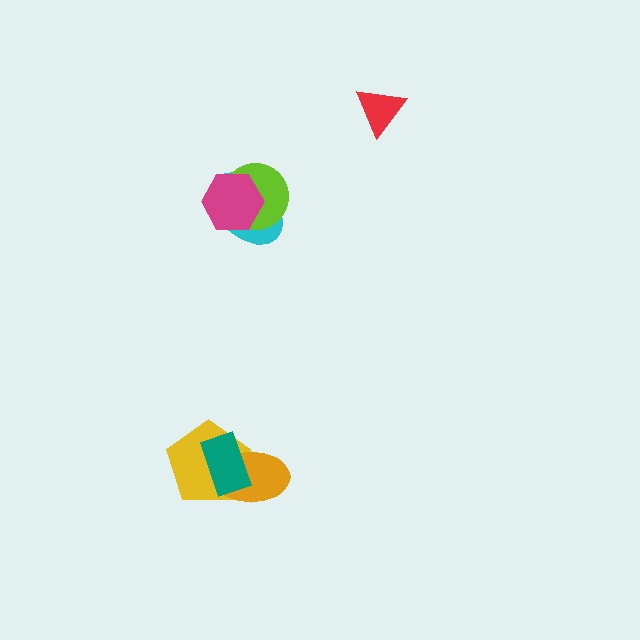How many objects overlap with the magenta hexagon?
2 objects overlap with the magenta hexagon.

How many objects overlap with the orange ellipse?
2 objects overlap with the orange ellipse.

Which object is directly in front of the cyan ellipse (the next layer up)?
The lime circle is directly in front of the cyan ellipse.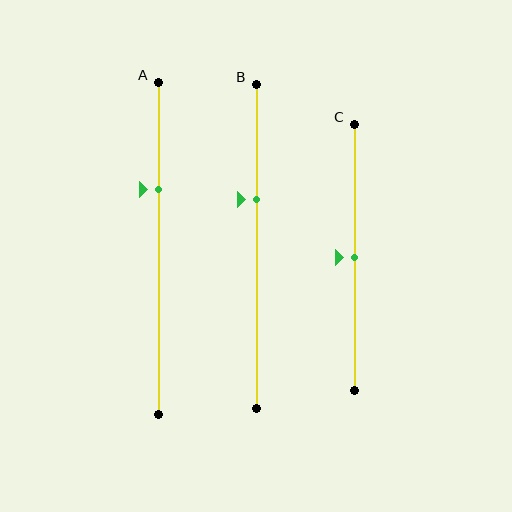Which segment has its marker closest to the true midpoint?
Segment C has its marker closest to the true midpoint.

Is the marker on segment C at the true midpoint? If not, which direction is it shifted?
Yes, the marker on segment C is at the true midpoint.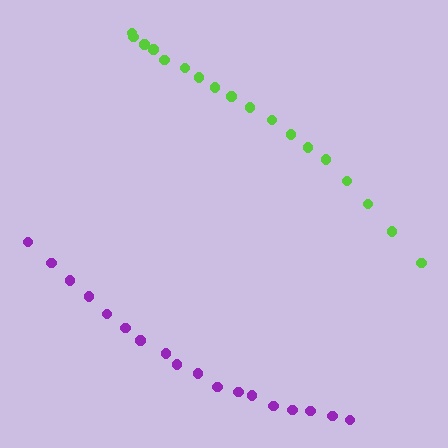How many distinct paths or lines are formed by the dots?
There are 2 distinct paths.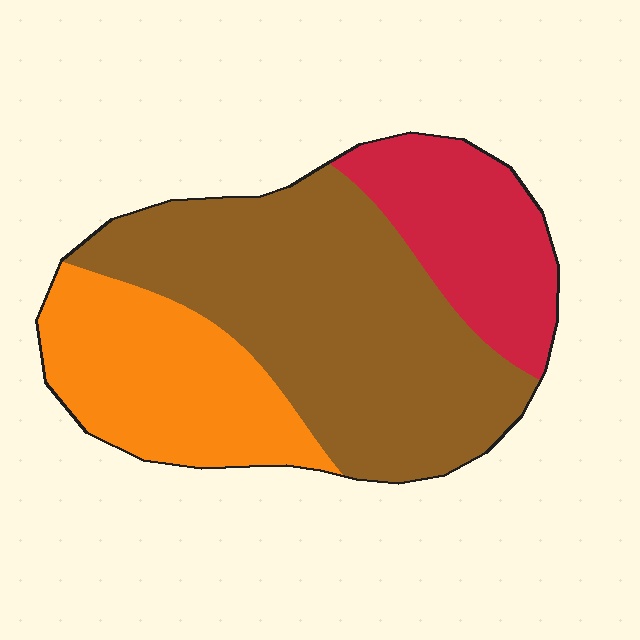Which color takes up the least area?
Red, at roughly 20%.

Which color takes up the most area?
Brown, at roughly 50%.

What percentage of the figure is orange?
Orange covers about 25% of the figure.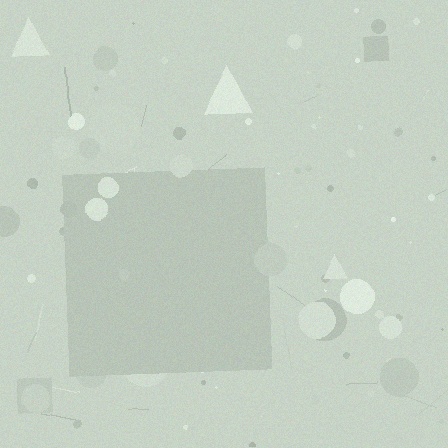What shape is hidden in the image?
A square is hidden in the image.